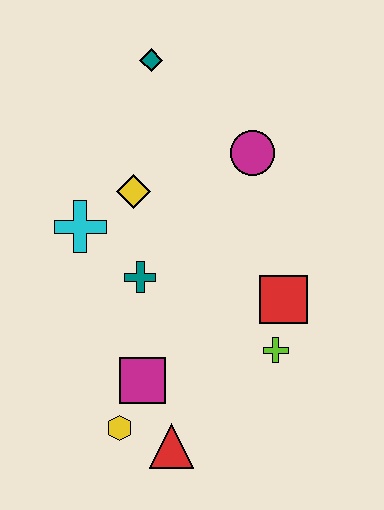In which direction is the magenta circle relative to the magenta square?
The magenta circle is above the magenta square.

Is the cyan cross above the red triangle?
Yes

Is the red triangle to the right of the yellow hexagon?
Yes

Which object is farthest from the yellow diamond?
The red triangle is farthest from the yellow diamond.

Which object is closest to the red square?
The lime cross is closest to the red square.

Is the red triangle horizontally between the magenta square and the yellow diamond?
No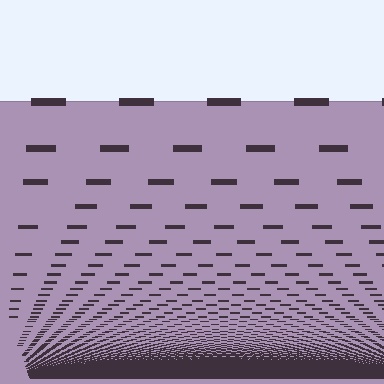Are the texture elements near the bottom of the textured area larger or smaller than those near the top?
Smaller. The gradient is inverted — elements near the bottom are smaller and denser.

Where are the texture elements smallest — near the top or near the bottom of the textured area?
Near the bottom.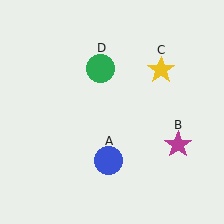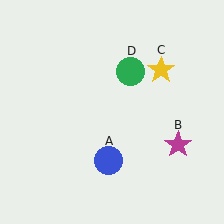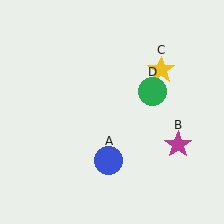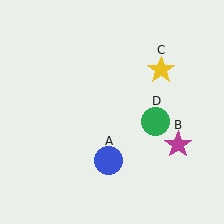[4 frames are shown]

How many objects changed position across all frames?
1 object changed position: green circle (object D).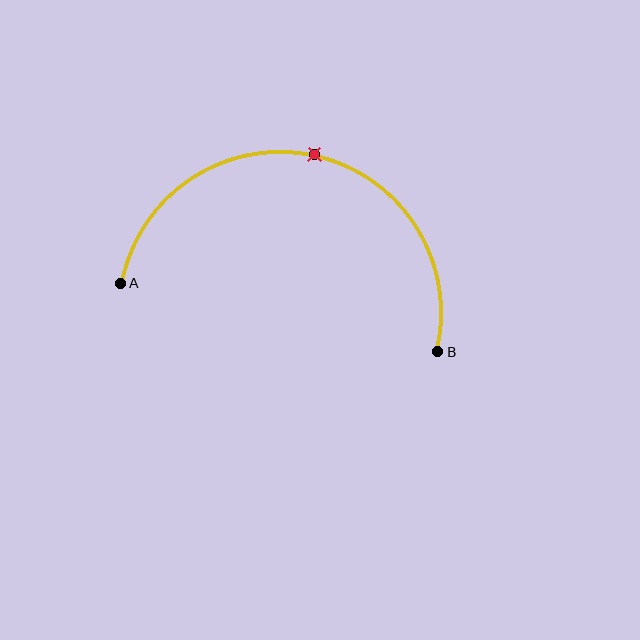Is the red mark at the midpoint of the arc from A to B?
Yes. The red mark lies on the arc at equal arc-length from both A and B — it is the arc midpoint.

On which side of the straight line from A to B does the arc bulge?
The arc bulges above the straight line connecting A and B.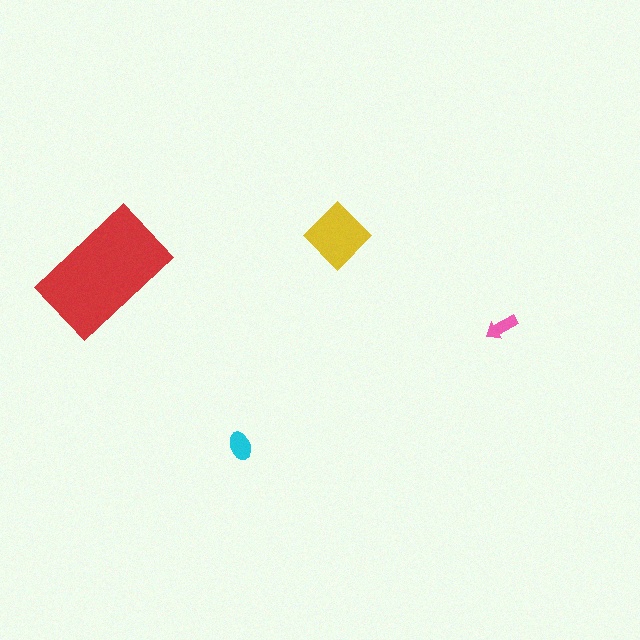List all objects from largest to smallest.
The red rectangle, the yellow diamond, the cyan ellipse, the pink arrow.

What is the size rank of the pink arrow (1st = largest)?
4th.